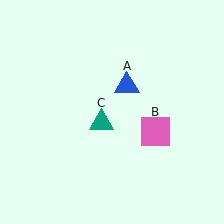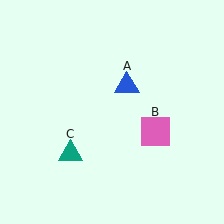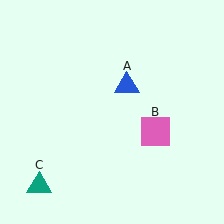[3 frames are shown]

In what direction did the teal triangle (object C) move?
The teal triangle (object C) moved down and to the left.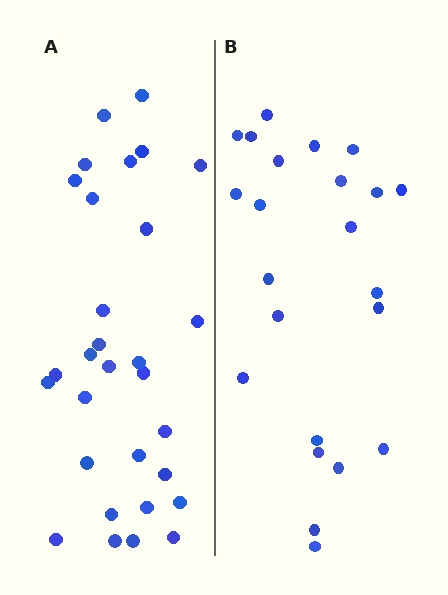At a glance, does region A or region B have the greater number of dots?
Region A (the left region) has more dots.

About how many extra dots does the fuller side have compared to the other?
Region A has roughly 8 or so more dots than region B.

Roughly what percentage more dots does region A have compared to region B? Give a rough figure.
About 30% more.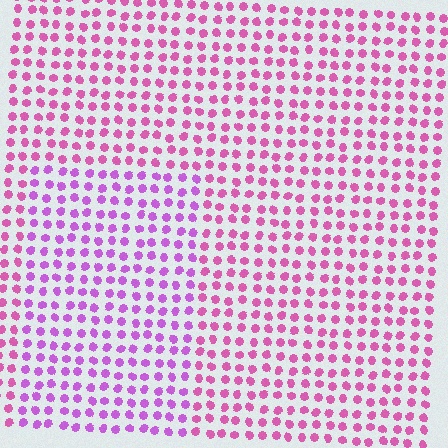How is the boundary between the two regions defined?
The boundary is defined purely by a slight shift in hue (about 29 degrees). Spacing, size, and orientation are identical on both sides.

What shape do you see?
I see a rectangle.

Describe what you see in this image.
The image is filled with small pink elements in a uniform arrangement. A rectangle-shaped region is visible where the elements are tinted to a slightly different hue, forming a subtle color boundary.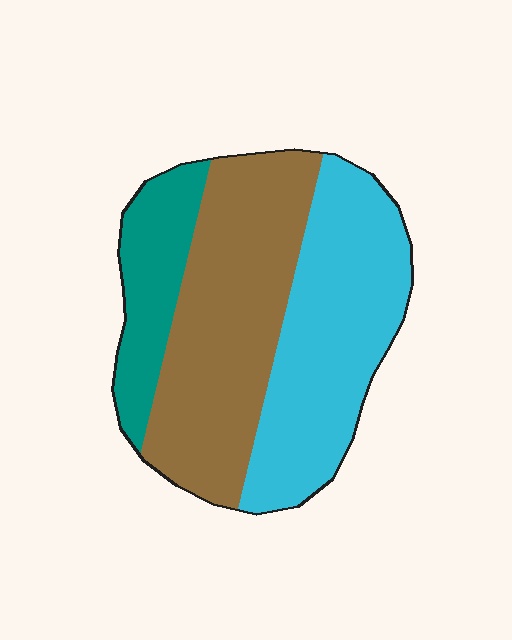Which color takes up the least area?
Teal, at roughly 15%.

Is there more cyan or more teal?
Cyan.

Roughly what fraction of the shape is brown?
Brown takes up about two fifths (2/5) of the shape.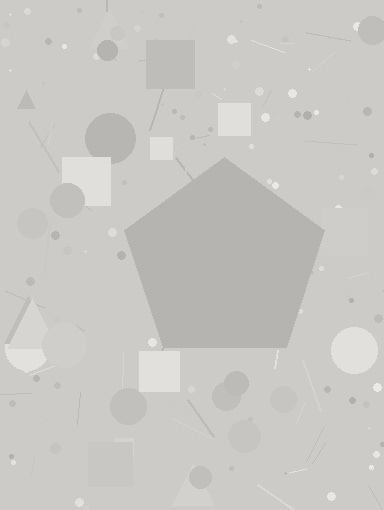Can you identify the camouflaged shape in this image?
The camouflaged shape is a pentagon.